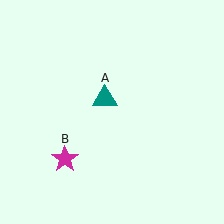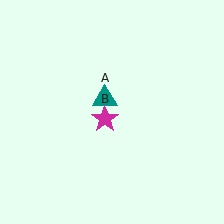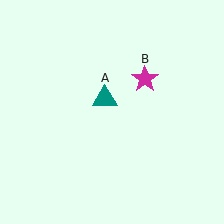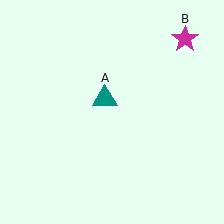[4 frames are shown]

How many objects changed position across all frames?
1 object changed position: magenta star (object B).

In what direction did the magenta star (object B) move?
The magenta star (object B) moved up and to the right.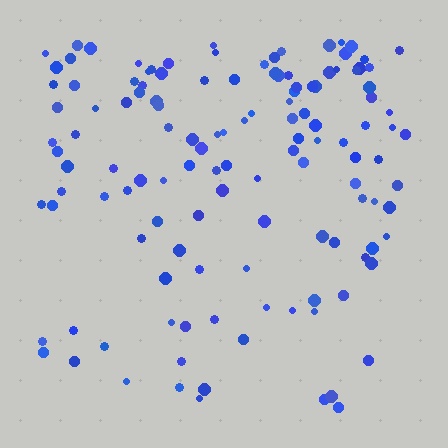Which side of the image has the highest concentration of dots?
The top.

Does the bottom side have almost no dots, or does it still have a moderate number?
Still a moderate number, just noticeably fewer than the top.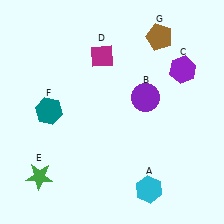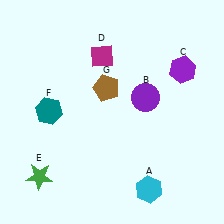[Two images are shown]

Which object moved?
The brown pentagon (G) moved left.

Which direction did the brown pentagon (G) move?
The brown pentagon (G) moved left.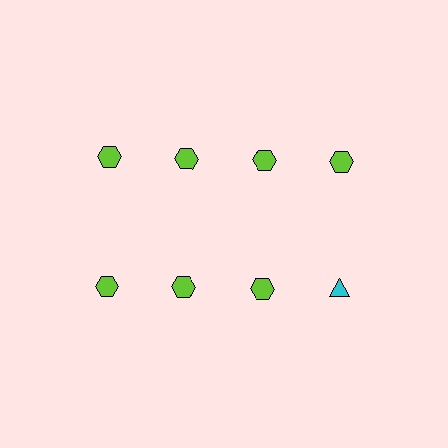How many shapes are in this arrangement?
There are 8 shapes arranged in a grid pattern.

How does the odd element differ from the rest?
It differs in both color (cyan instead of lime) and shape (triangle instead of hexagon).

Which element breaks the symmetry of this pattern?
The cyan triangle in the second row, second from right column breaks the symmetry. All other shapes are lime hexagons.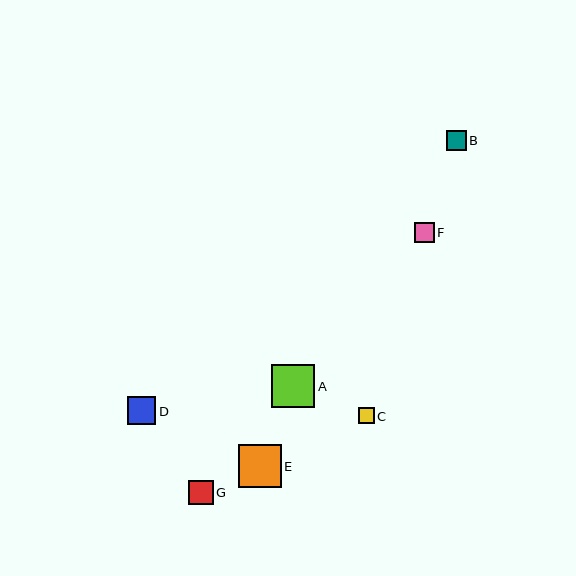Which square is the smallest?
Square C is the smallest with a size of approximately 15 pixels.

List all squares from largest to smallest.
From largest to smallest: A, E, D, G, B, F, C.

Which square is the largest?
Square A is the largest with a size of approximately 43 pixels.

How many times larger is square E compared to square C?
Square E is approximately 2.8 times the size of square C.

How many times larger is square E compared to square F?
Square E is approximately 2.2 times the size of square F.